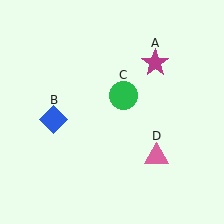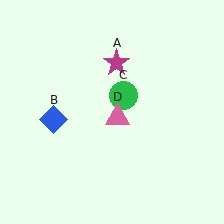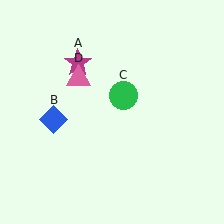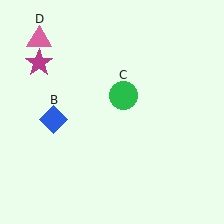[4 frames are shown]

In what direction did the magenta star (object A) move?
The magenta star (object A) moved left.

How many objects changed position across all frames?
2 objects changed position: magenta star (object A), pink triangle (object D).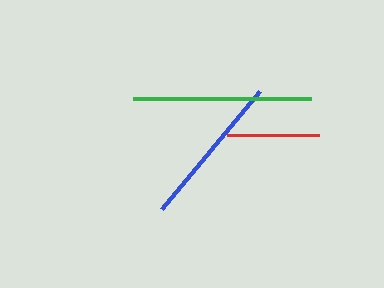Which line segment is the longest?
The green line is the longest at approximately 178 pixels.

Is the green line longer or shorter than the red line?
The green line is longer than the red line.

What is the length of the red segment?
The red segment is approximately 92 pixels long.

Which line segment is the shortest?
The red line is the shortest at approximately 92 pixels.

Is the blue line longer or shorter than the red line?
The blue line is longer than the red line.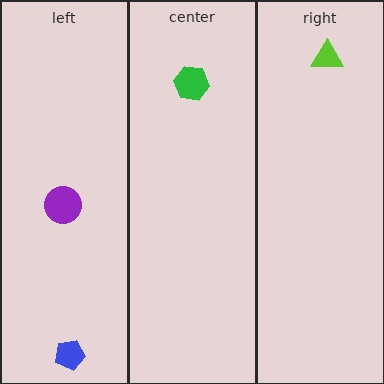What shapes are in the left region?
The blue pentagon, the purple circle.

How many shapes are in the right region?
1.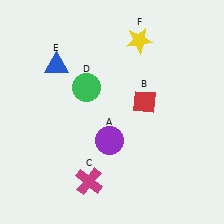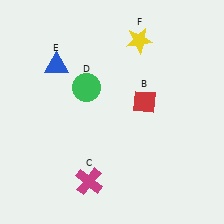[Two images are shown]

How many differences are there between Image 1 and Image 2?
There is 1 difference between the two images.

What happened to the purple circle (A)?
The purple circle (A) was removed in Image 2. It was in the bottom-left area of Image 1.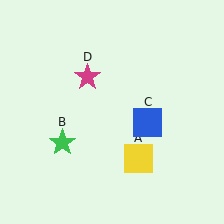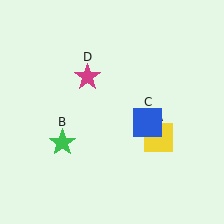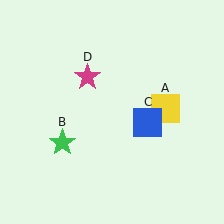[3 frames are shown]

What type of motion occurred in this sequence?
The yellow square (object A) rotated counterclockwise around the center of the scene.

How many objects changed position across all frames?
1 object changed position: yellow square (object A).